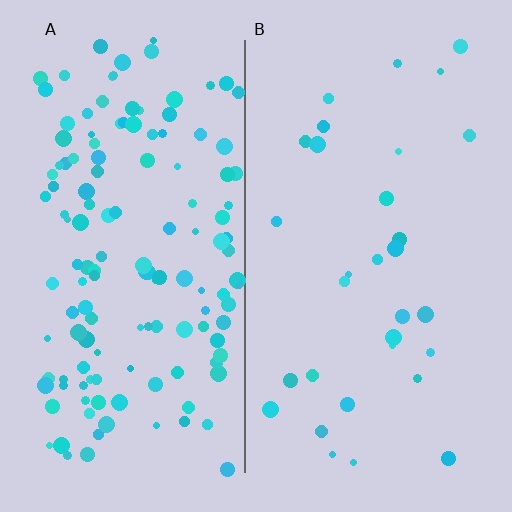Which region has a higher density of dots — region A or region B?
A (the left).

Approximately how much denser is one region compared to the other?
Approximately 4.4× — region A over region B.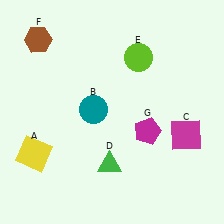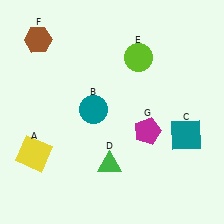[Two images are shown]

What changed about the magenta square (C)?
In Image 1, C is magenta. In Image 2, it changed to teal.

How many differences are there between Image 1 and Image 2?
There is 1 difference between the two images.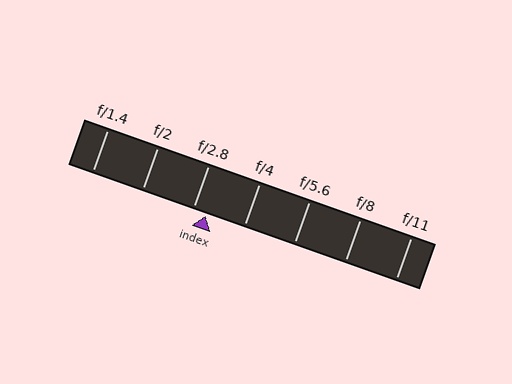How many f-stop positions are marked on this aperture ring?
There are 7 f-stop positions marked.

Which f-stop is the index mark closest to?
The index mark is closest to f/2.8.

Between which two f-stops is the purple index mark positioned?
The index mark is between f/2.8 and f/4.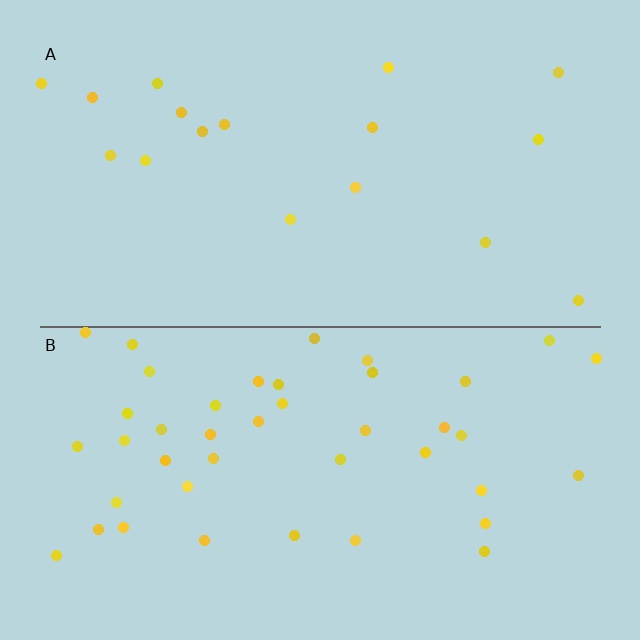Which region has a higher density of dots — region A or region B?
B (the bottom).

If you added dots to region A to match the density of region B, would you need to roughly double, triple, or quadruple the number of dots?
Approximately double.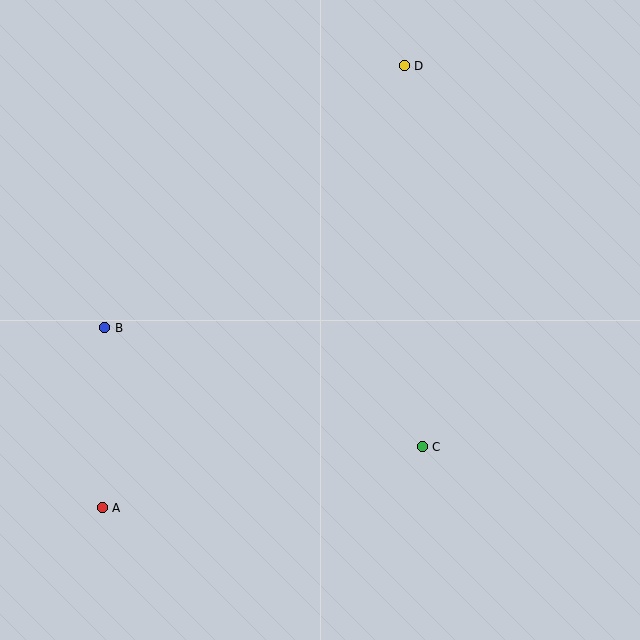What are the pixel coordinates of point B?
Point B is at (105, 328).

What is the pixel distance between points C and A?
The distance between C and A is 326 pixels.